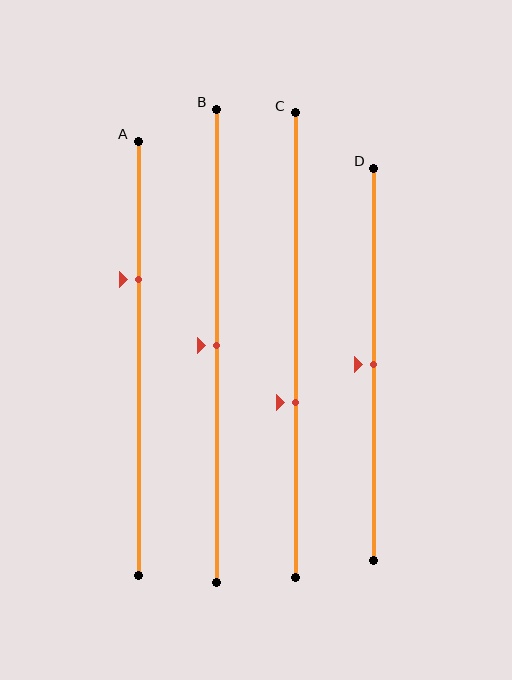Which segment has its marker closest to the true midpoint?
Segment B has its marker closest to the true midpoint.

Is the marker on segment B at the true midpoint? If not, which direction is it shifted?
Yes, the marker on segment B is at the true midpoint.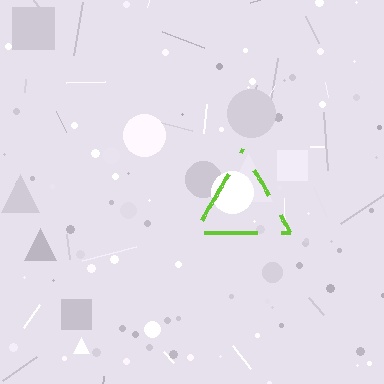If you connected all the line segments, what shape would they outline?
They would outline a triangle.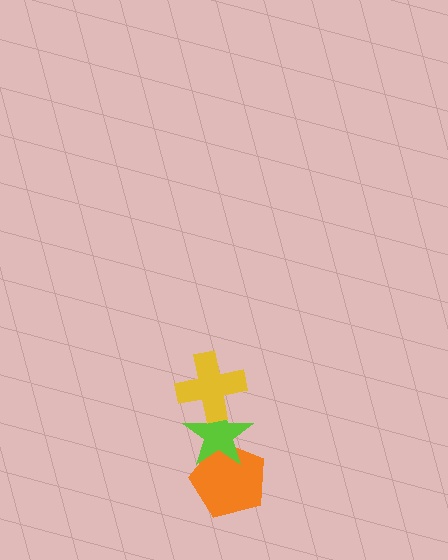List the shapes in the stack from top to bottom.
From top to bottom: the yellow cross, the lime star, the orange pentagon.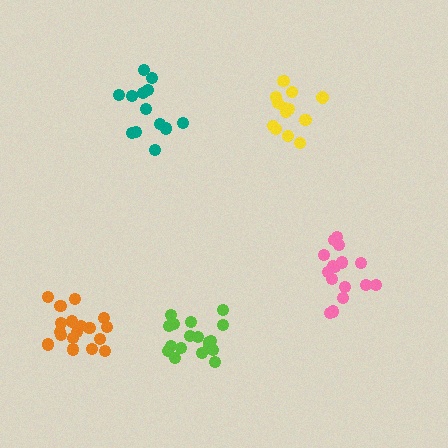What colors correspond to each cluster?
The clusters are colored: orange, lime, yellow, teal, pink.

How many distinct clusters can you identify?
There are 5 distinct clusters.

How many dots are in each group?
Group 1: 18 dots, Group 2: 18 dots, Group 3: 13 dots, Group 4: 13 dots, Group 5: 16 dots (78 total).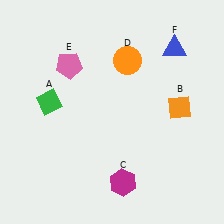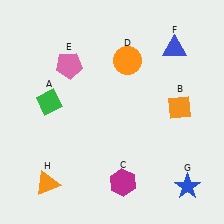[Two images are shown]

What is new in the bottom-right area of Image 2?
A blue star (G) was added in the bottom-right area of Image 2.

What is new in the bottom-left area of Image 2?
An orange triangle (H) was added in the bottom-left area of Image 2.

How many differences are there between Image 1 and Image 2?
There are 2 differences between the two images.